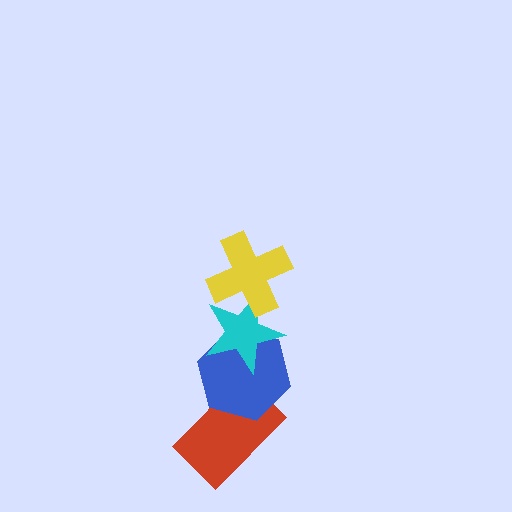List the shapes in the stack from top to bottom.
From top to bottom: the yellow cross, the cyan star, the blue hexagon, the red rectangle.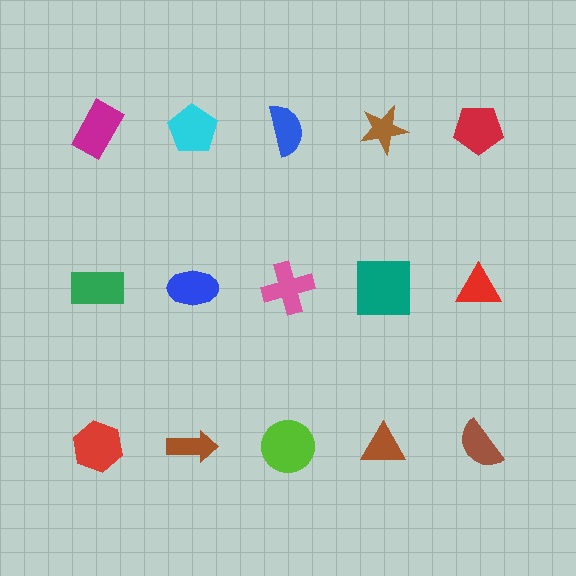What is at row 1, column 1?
A magenta rectangle.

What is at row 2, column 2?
A blue ellipse.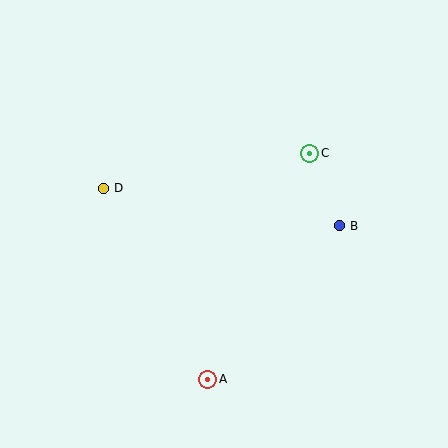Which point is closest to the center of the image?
Point C at (310, 153) is closest to the center.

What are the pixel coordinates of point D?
Point D is at (103, 188).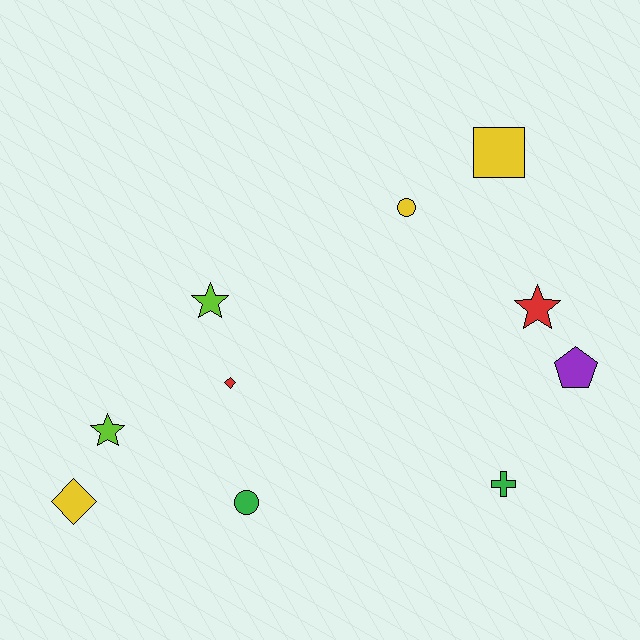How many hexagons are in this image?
There are no hexagons.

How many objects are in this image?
There are 10 objects.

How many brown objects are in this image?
There are no brown objects.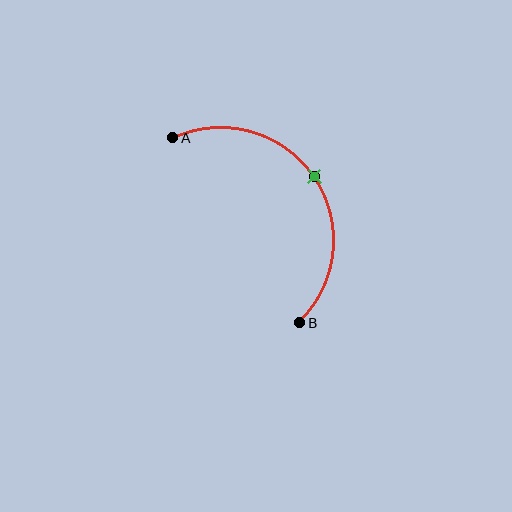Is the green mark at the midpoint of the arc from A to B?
Yes. The green mark lies on the arc at equal arc-length from both A and B — it is the arc midpoint.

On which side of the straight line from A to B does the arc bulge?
The arc bulges above and to the right of the straight line connecting A and B.